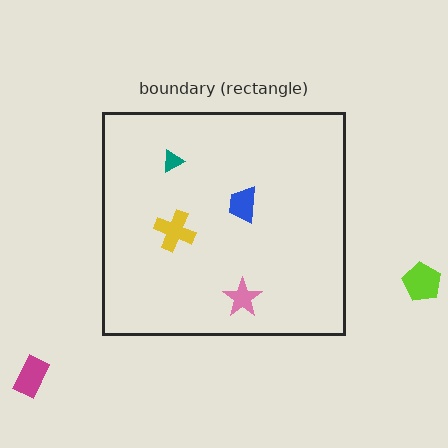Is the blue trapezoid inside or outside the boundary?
Inside.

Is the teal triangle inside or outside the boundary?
Inside.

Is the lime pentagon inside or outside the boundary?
Outside.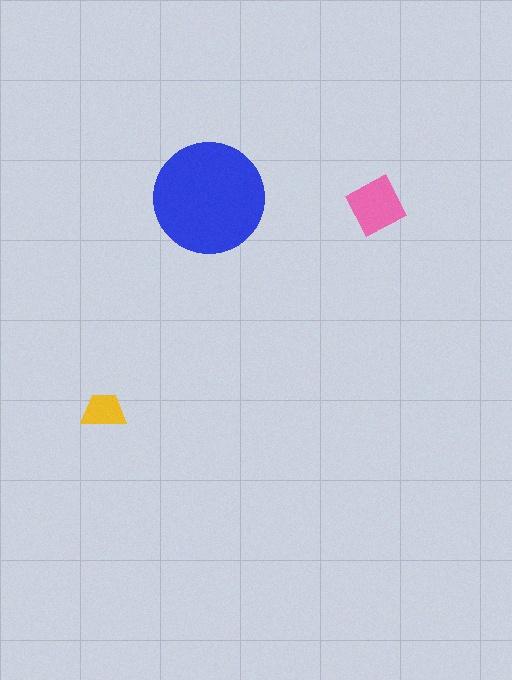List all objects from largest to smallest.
The blue circle, the pink diamond, the yellow trapezoid.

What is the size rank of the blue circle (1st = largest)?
1st.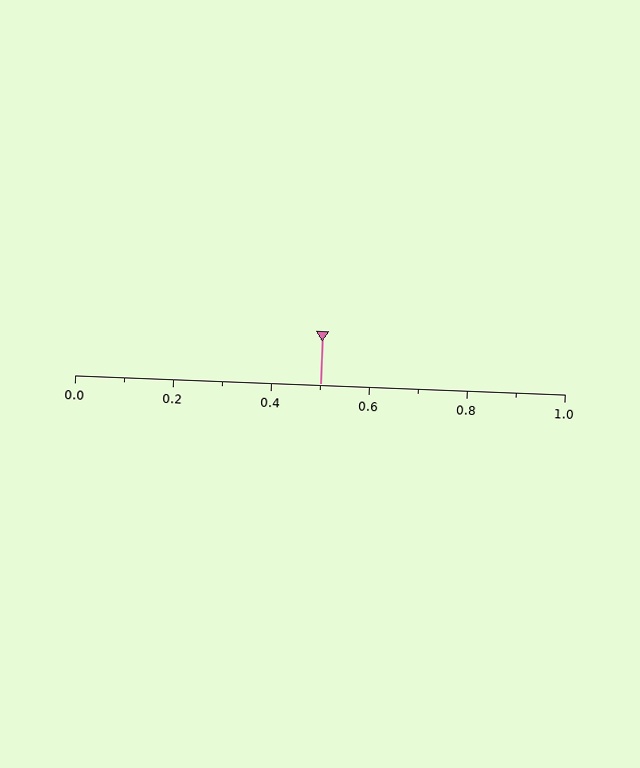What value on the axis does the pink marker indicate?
The marker indicates approximately 0.5.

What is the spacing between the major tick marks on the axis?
The major ticks are spaced 0.2 apart.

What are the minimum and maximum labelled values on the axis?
The axis runs from 0.0 to 1.0.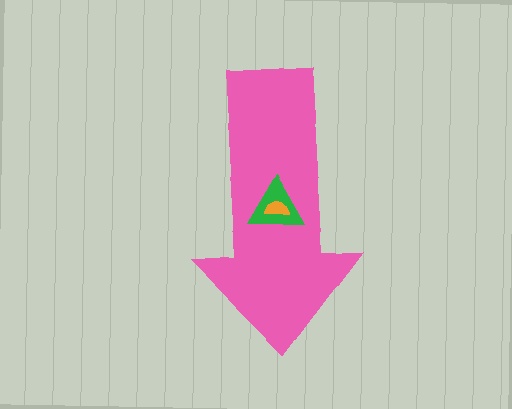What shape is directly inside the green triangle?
The orange semicircle.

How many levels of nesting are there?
3.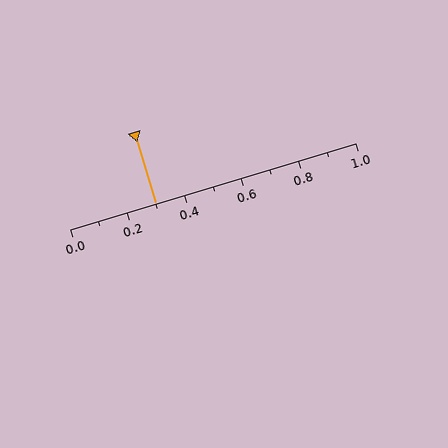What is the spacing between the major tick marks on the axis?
The major ticks are spaced 0.2 apart.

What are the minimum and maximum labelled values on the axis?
The axis runs from 0.0 to 1.0.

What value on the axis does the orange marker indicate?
The marker indicates approximately 0.3.